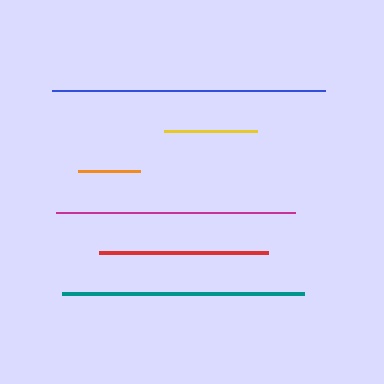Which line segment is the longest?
The blue line is the longest at approximately 273 pixels.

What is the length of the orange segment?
The orange segment is approximately 62 pixels long.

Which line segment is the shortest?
The orange line is the shortest at approximately 62 pixels.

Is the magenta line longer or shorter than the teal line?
The teal line is longer than the magenta line.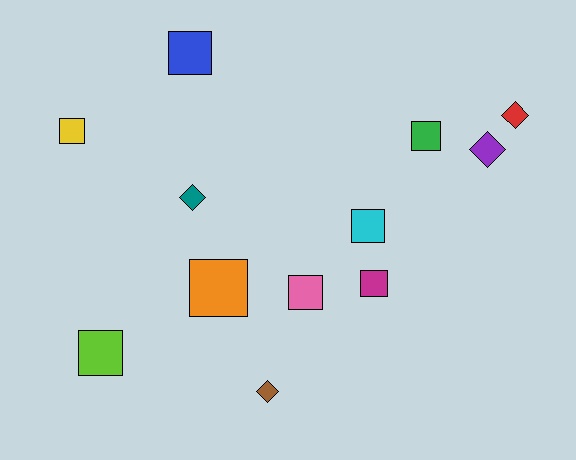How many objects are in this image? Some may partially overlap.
There are 12 objects.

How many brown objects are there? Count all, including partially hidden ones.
There is 1 brown object.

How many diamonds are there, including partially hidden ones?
There are 4 diamonds.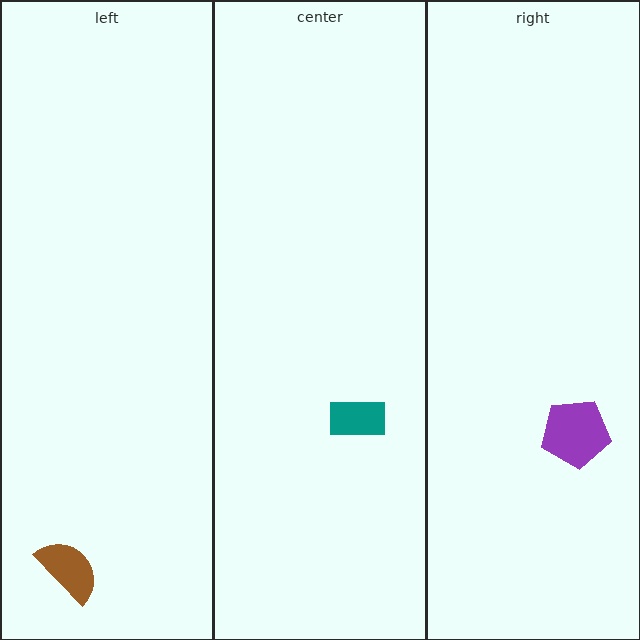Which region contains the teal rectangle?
The center region.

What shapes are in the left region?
The brown semicircle.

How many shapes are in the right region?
1.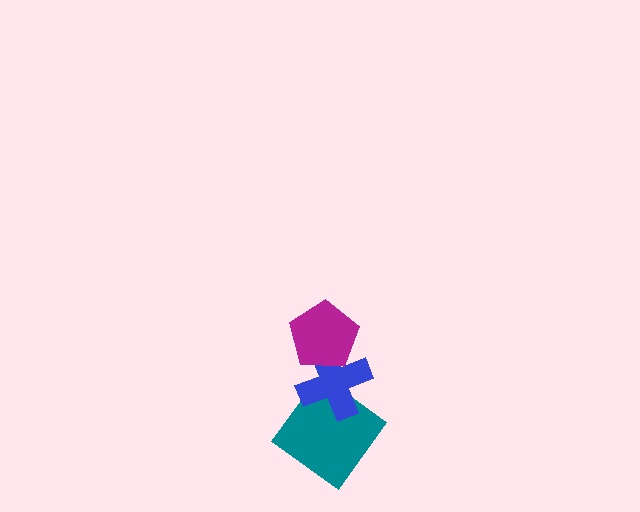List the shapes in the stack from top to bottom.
From top to bottom: the magenta pentagon, the blue cross, the teal diamond.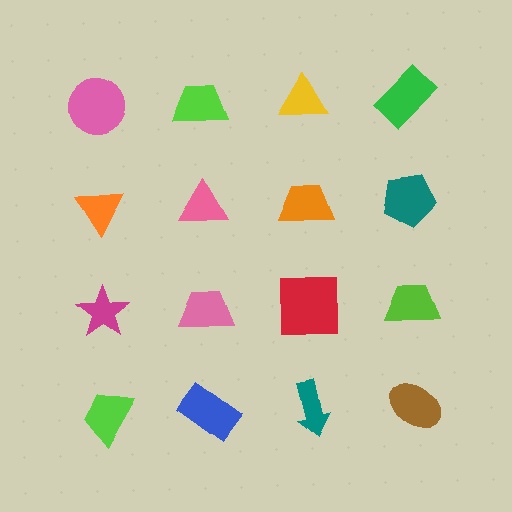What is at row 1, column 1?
A pink circle.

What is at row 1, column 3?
A yellow triangle.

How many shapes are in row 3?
4 shapes.